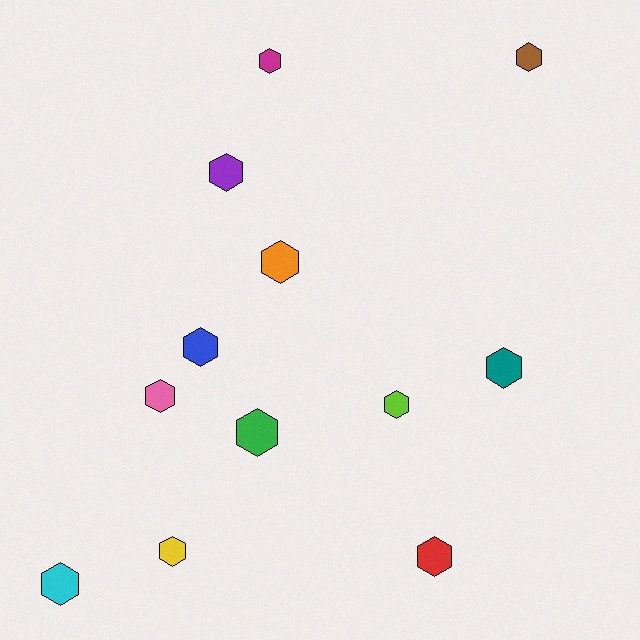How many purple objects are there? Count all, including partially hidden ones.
There is 1 purple object.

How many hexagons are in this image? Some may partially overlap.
There are 12 hexagons.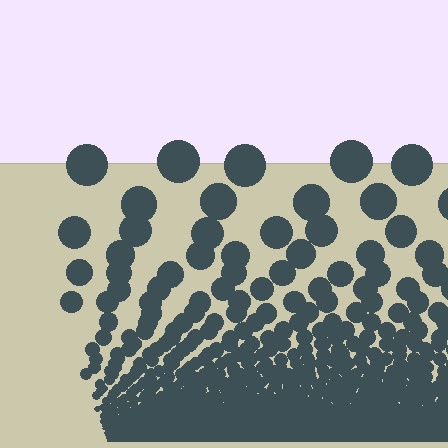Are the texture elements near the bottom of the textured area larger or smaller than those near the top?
Smaller. The gradient is inverted — elements near the bottom are smaller and denser.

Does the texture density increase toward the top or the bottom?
Density increases toward the bottom.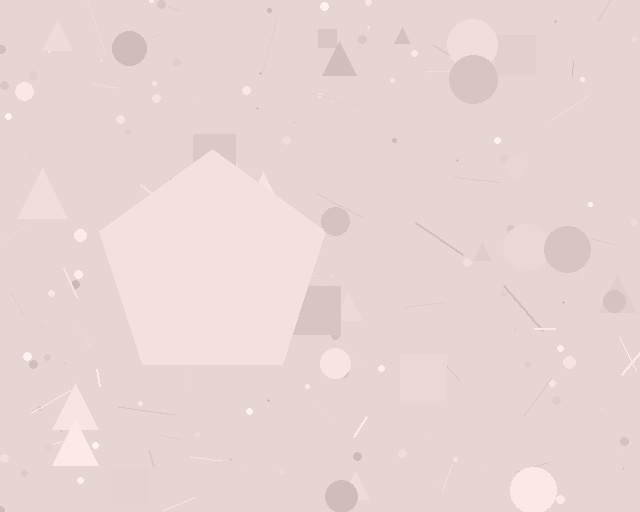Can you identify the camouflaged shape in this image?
The camouflaged shape is a pentagon.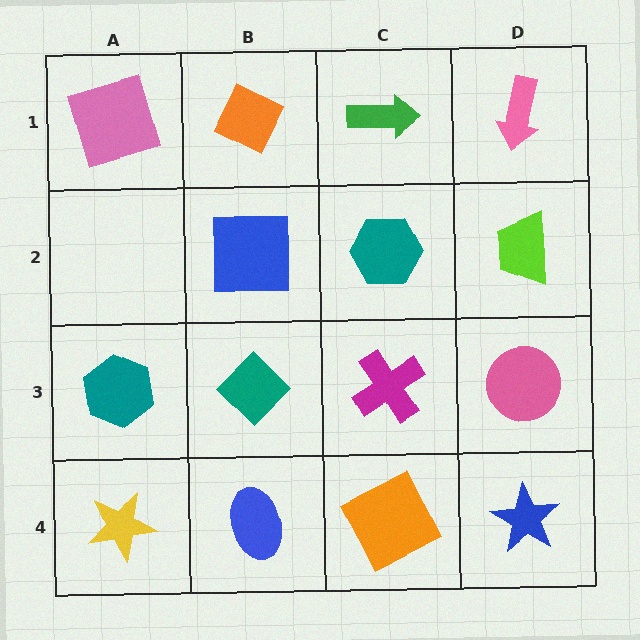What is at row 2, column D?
A lime trapezoid.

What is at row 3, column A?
A teal hexagon.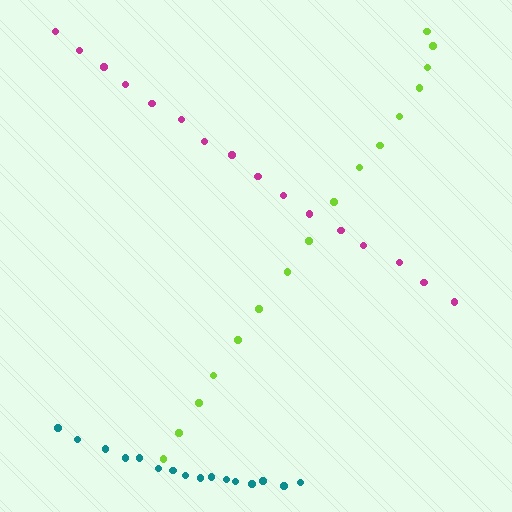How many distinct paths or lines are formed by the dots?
There are 3 distinct paths.